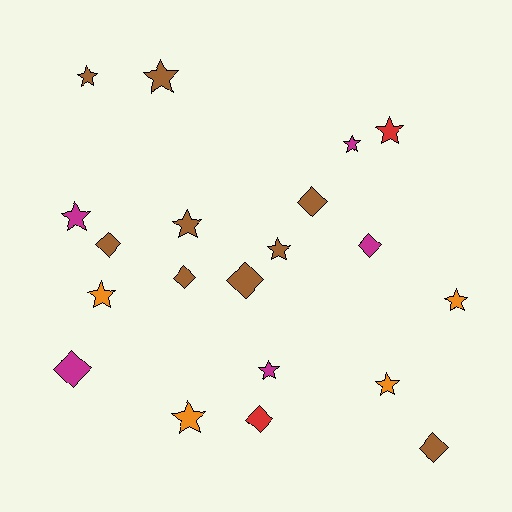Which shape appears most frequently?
Star, with 12 objects.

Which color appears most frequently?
Brown, with 9 objects.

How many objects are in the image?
There are 20 objects.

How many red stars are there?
There is 1 red star.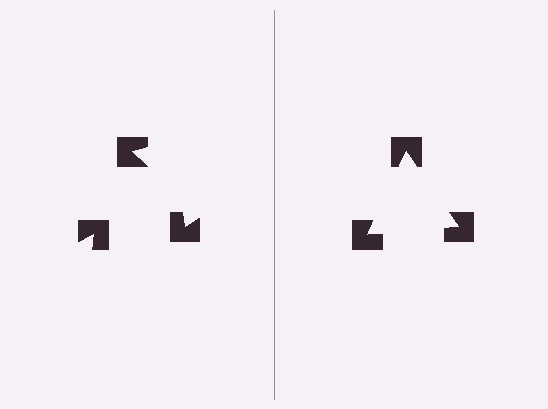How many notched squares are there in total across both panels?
6 — 3 on each side.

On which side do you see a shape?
An illusory triangle appears on the right side. On the left side the wedge cuts are rotated, so no coherent shape forms.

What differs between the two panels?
The notched squares are positioned identically on both sides; only the wedge orientations differ. On the right they align to a triangle; on the left they are misaligned.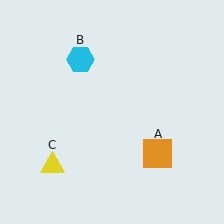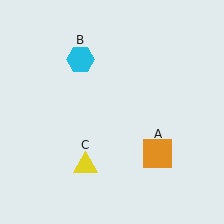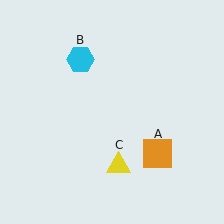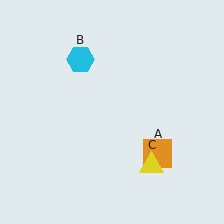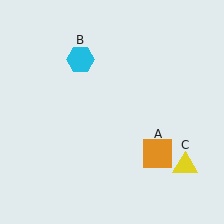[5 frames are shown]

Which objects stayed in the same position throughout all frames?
Orange square (object A) and cyan hexagon (object B) remained stationary.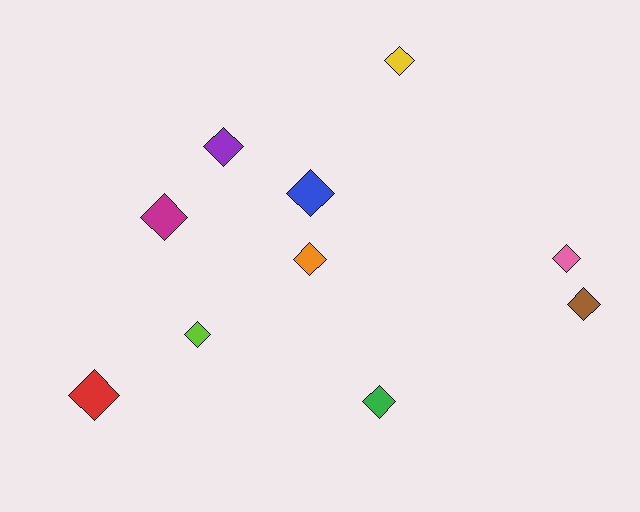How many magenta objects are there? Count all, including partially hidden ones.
There is 1 magenta object.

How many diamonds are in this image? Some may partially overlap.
There are 10 diamonds.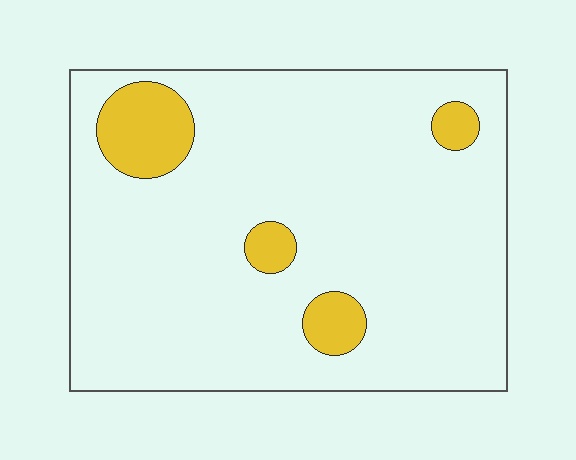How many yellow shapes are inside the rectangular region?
4.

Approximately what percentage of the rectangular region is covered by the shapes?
Approximately 10%.